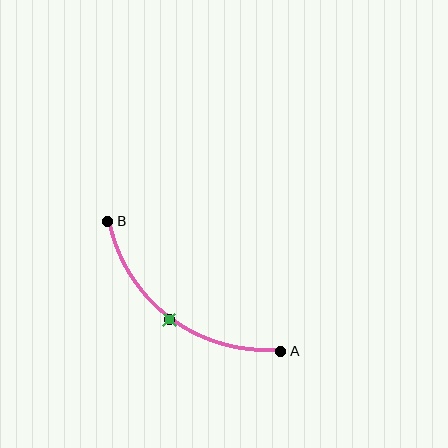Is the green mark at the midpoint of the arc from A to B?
Yes. The green mark lies on the arc at equal arc-length from both A and B — it is the arc midpoint.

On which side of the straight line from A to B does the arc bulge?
The arc bulges below and to the left of the straight line connecting A and B.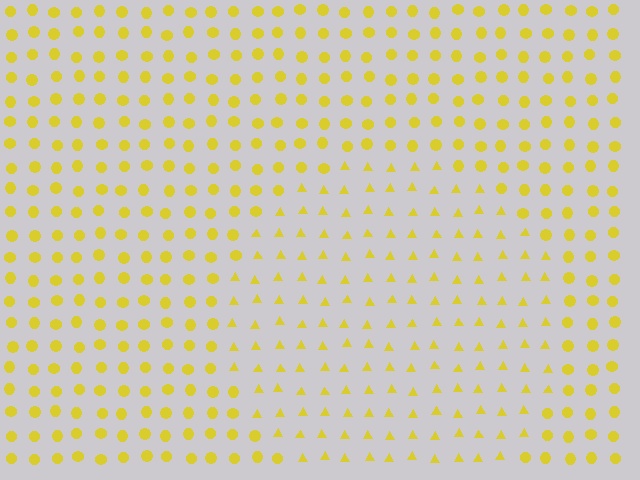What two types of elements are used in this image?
The image uses triangles inside the circle region and circles outside it.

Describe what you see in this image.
The image is filled with small yellow elements arranged in a uniform grid. A circle-shaped region contains triangles, while the surrounding area contains circles. The boundary is defined purely by the change in element shape.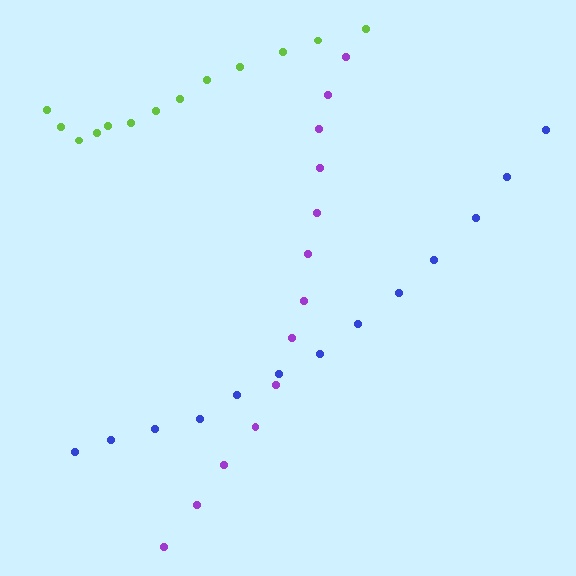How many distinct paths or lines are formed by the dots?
There are 3 distinct paths.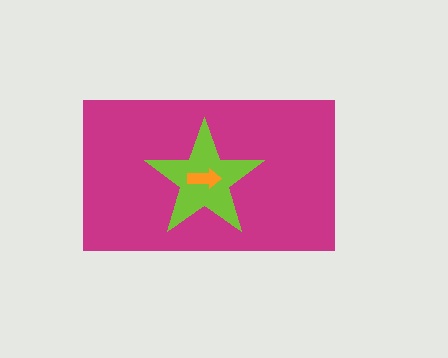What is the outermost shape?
The magenta rectangle.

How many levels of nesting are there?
3.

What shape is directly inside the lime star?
The orange arrow.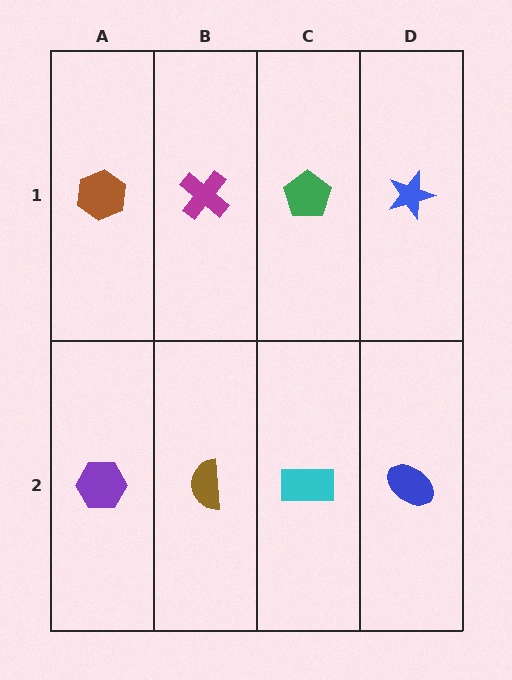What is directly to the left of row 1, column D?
A green pentagon.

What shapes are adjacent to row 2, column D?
A blue star (row 1, column D), a cyan rectangle (row 2, column C).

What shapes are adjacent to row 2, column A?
A brown hexagon (row 1, column A), a brown semicircle (row 2, column B).